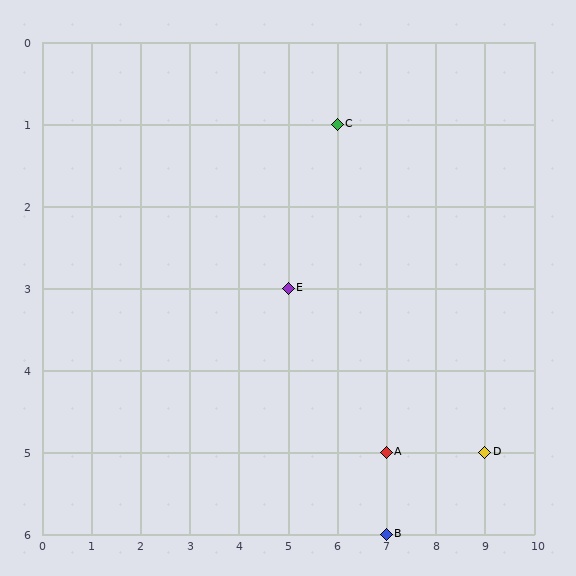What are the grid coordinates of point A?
Point A is at grid coordinates (7, 5).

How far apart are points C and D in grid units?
Points C and D are 3 columns and 4 rows apart (about 5.0 grid units diagonally).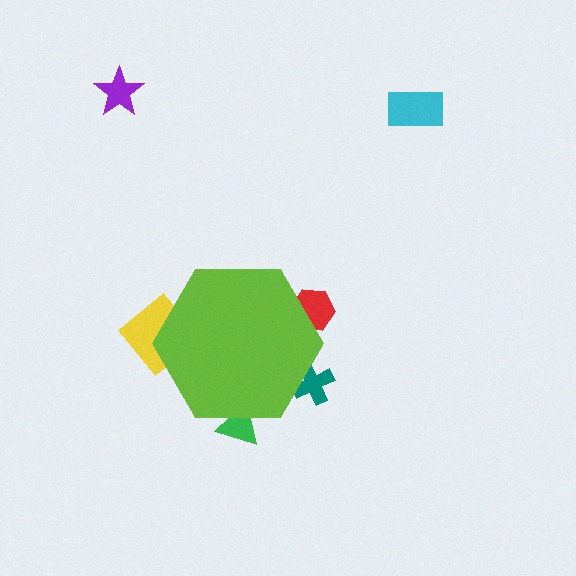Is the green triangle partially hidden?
Yes, the green triangle is partially hidden behind the lime hexagon.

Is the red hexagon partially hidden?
Yes, the red hexagon is partially hidden behind the lime hexagon.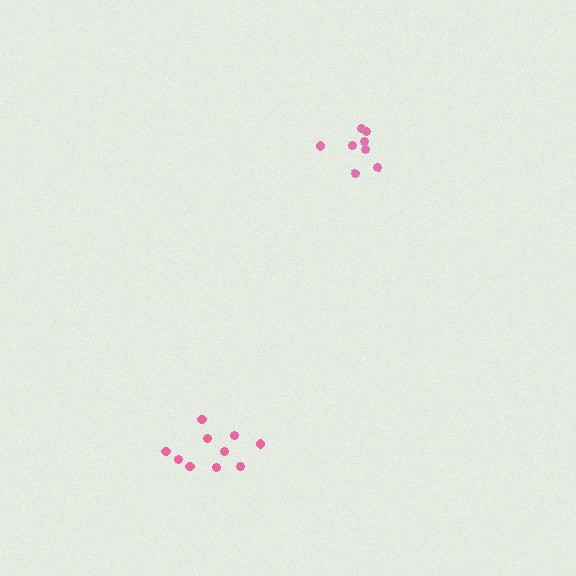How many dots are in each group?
Group 1: 10 dots, Group 2: 8 dots (18 total).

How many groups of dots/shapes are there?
There are 2 groups.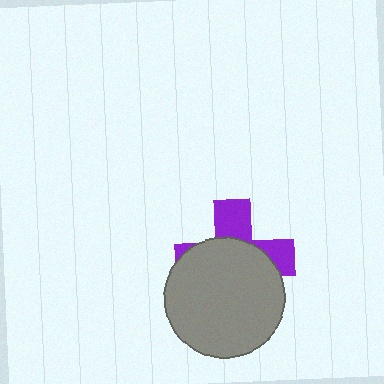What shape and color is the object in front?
The object in front is a gray circle.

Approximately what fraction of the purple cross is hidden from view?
Roughly 66% of the purple cross is hidden behind the gray circle.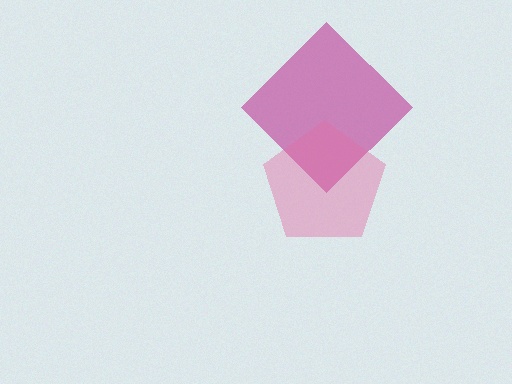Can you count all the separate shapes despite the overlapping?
Yes, there are 2 separate shapes.